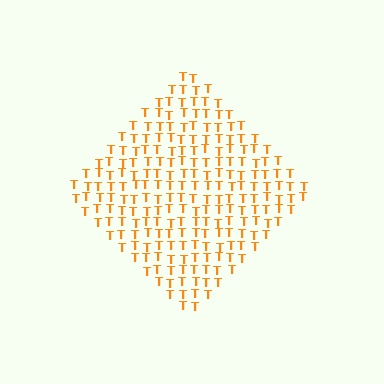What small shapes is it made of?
It is made of small letter T's.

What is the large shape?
The large shape is a diamond.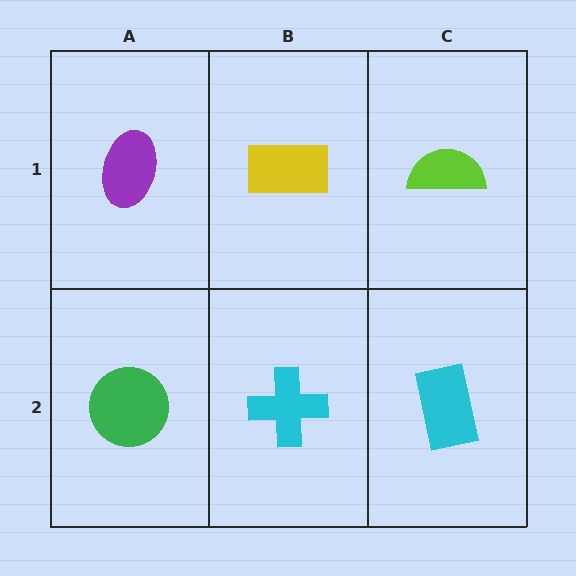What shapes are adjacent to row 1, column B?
A cyan cross (row 2, column B), a purple ellipse (row 1, column A), a lime semicircle (row 1, column C).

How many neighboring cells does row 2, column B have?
3.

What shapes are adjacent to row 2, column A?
A purple ellipse (row 1, column A), a cyan cross (row 2, column B).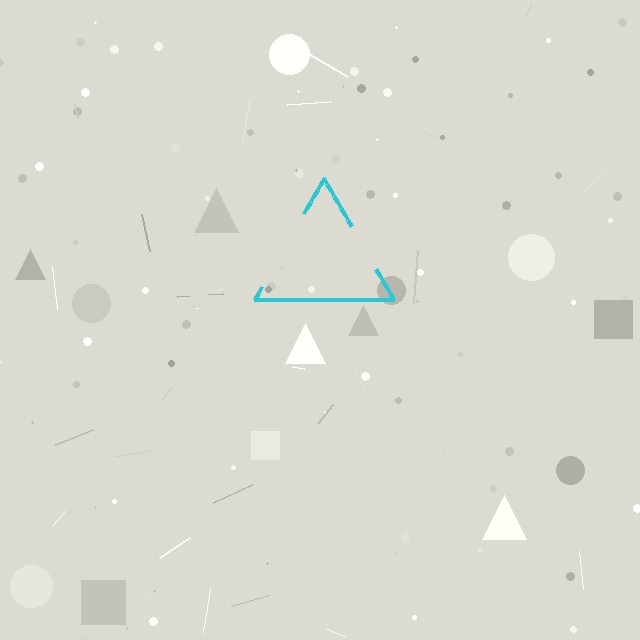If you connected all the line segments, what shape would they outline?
They would outline a triangle.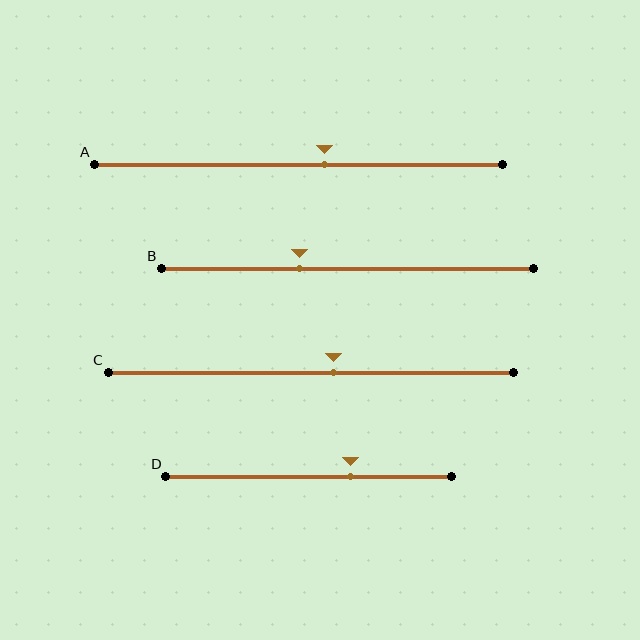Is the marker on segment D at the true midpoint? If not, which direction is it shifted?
No, the marker on segment D is shifted to the right by about 15% of the segment length.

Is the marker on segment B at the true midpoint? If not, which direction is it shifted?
No, the marker on segment B is shifted to the left by about 13% of the segment length.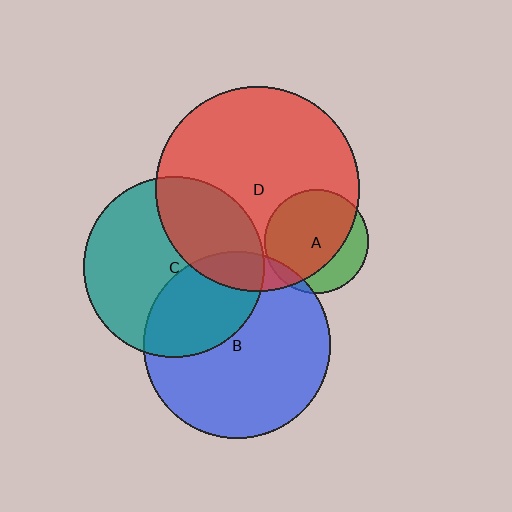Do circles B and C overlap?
Yes.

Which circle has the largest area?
Circle D (red).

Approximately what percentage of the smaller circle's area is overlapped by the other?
Approximately 35%.